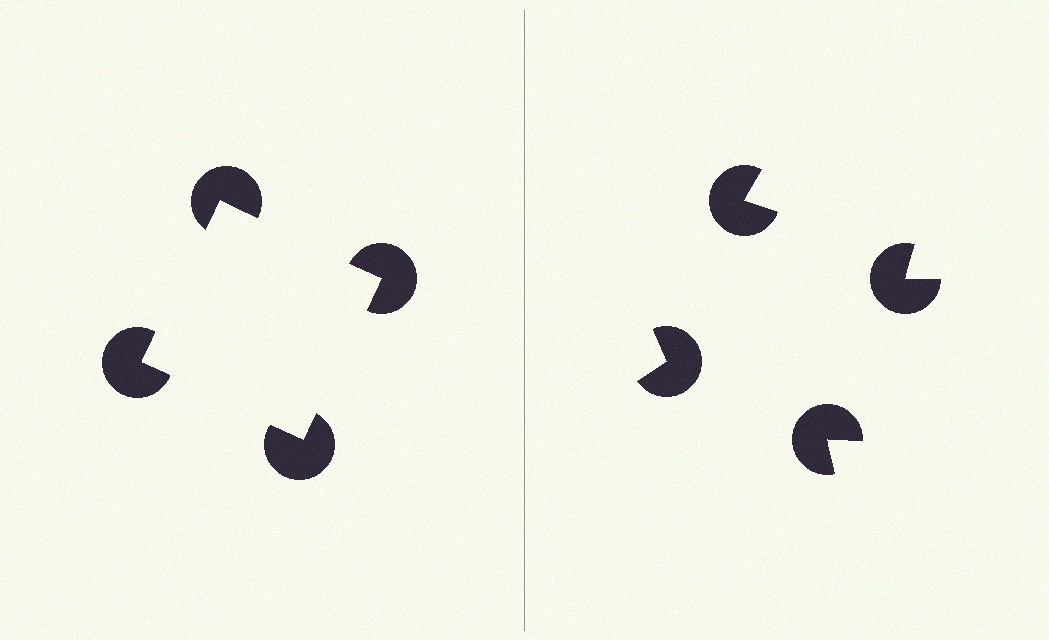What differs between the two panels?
The pac-man discs are positioned identically on both sides; only the wedge orientations differ. On the left they align to a square; on the right they are misaligned.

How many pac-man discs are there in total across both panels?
8 — 4 on each side.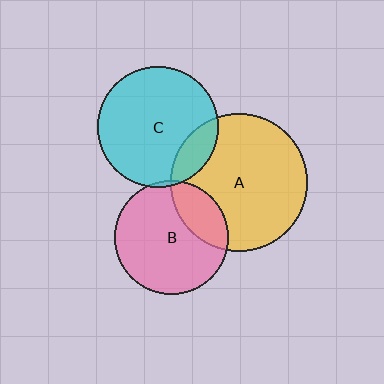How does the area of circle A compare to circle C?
Approximately 1.3 times.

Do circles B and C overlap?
Yes.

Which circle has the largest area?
Circle A (yellow).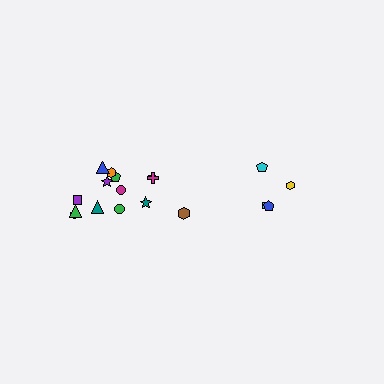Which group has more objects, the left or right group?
The left group.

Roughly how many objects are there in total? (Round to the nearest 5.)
Roughly 20 objects in total.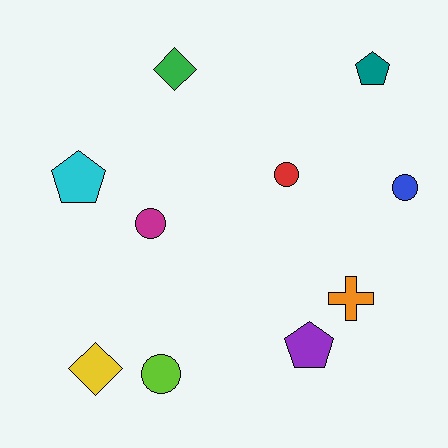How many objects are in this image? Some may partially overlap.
There are 10 objects.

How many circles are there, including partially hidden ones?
There are 4 circles.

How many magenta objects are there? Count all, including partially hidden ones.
There is 1 magenta object.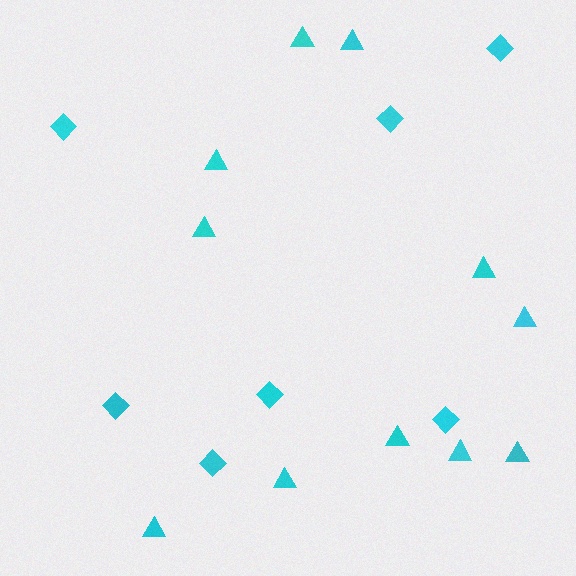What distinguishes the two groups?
There are 2 groups: one group of triangles (11) and one group of diamonds (7).